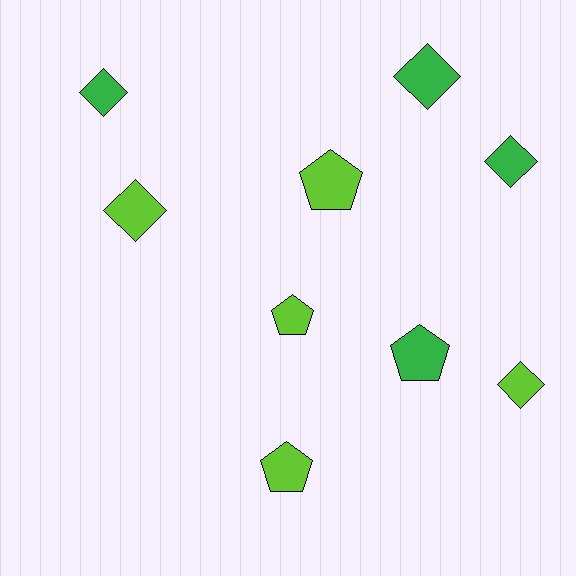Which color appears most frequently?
Lime, with 5 objects.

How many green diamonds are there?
There are 3 green diamonds.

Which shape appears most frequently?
Diamond, with 5 objects.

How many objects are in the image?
There are 9 objects.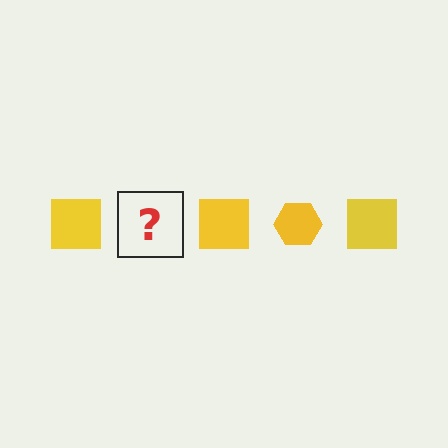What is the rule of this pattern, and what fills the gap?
The rule is that the pattern cycles through square, hexagon shapes in yellow. The gap should be filled with a yellow hexagon.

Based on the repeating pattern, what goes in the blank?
The blank should be a yellow hexagon.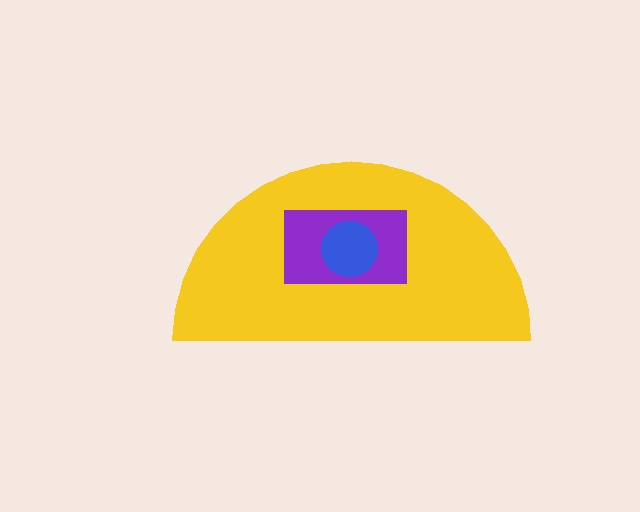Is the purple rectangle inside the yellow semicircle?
Yes.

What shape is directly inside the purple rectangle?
The blue circle.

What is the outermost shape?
The yellow semicircle.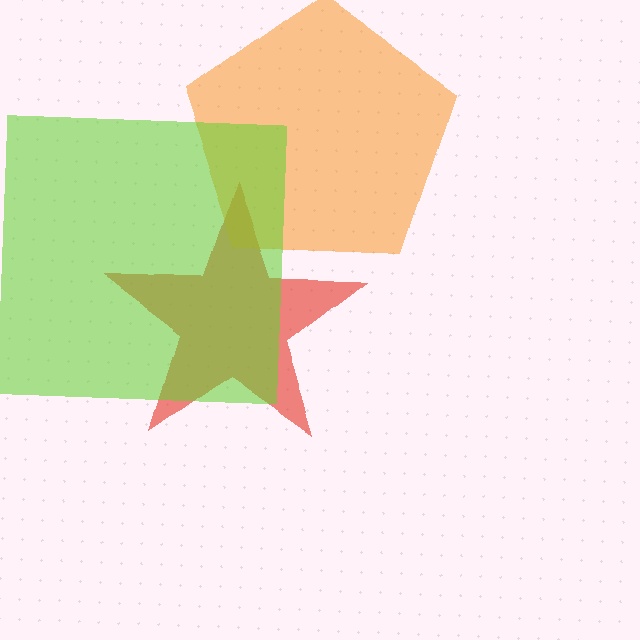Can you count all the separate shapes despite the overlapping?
Yes, there are 3 separate shapes.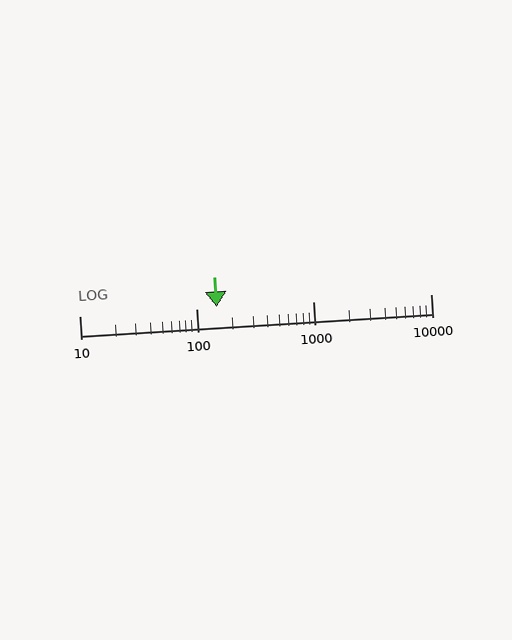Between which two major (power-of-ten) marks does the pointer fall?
The pointer is between 100 and 1000.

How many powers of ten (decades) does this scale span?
The scale spans 3 decades, from 10 to 10000.